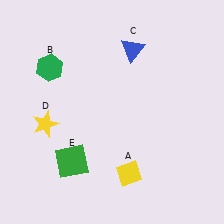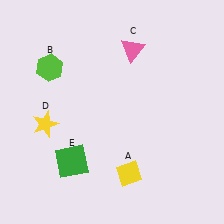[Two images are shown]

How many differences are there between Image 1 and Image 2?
There are 2 differences between the two images.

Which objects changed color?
B changed from green to lime. C changed from blue to pink.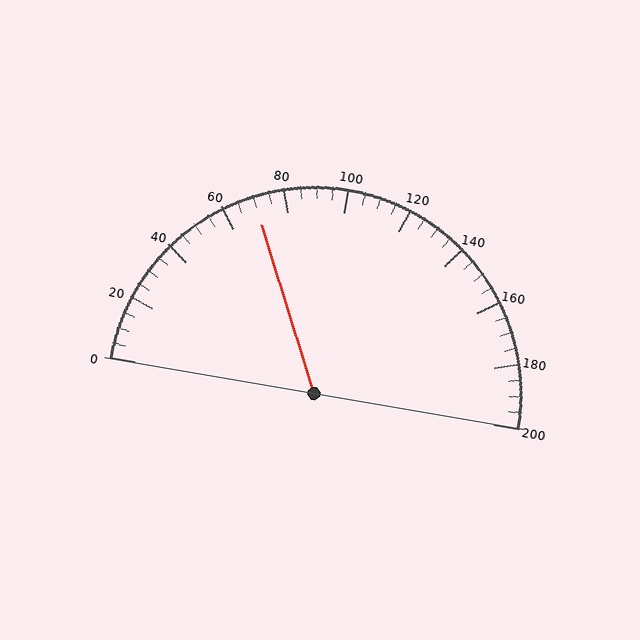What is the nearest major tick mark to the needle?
The nearest major tick mark is 80.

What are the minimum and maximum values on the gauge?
The gauge ranges from 0 to 200.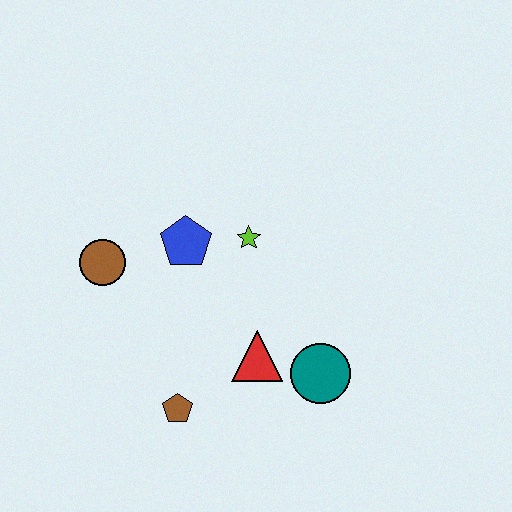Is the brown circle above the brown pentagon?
Yes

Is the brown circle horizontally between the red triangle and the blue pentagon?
No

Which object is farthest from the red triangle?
The brown circle is farthest from the red triangle.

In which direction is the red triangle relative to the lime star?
The red triangle is below the lime star.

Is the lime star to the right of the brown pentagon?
Yes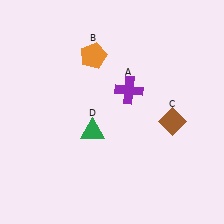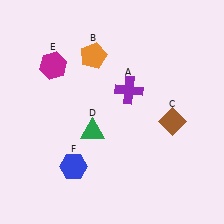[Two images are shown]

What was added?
A magenta hexagon (E), a blue hexagon (F) were added in Image 2.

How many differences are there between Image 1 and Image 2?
There are 2 differences between the two images.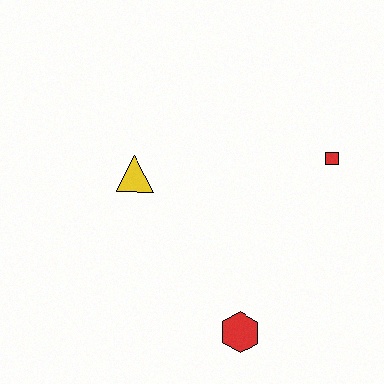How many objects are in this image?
There are 3 objects.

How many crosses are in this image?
There are no crosses.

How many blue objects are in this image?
There are no blue objects.